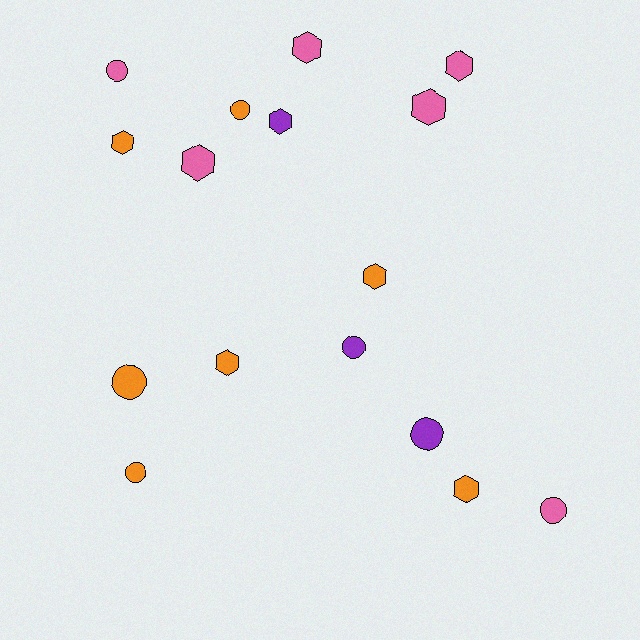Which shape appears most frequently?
Hexagon, with 9 objects.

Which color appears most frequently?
Orange, with 7 objects.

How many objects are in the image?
There are 16 objects.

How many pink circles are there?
There are 2 pink circles.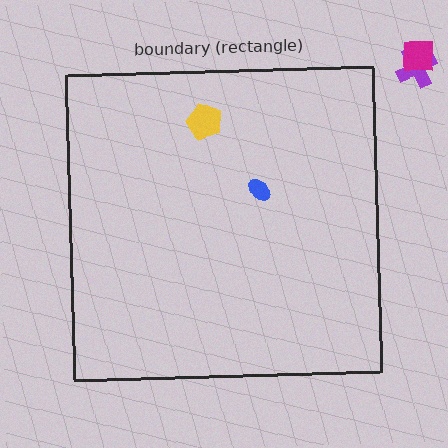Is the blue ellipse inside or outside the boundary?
Inside.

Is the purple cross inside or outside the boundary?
Outside.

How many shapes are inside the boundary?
2 inside, 2 outside.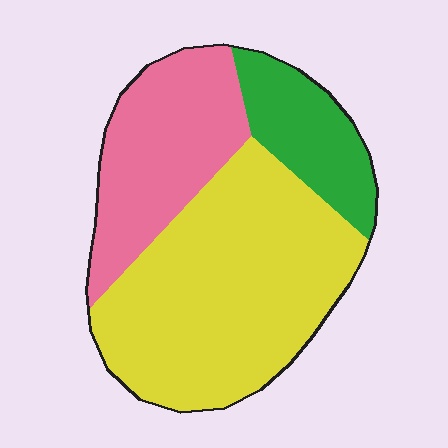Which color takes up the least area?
Green, at roughly 15%.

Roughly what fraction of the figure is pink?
Pink covers roughly 30% of the figure.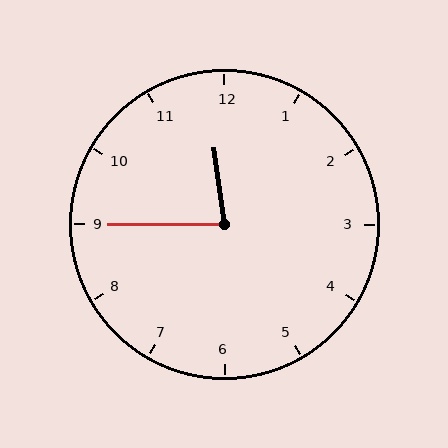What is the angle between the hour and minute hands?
Approximately 82 degrees.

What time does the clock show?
11:45.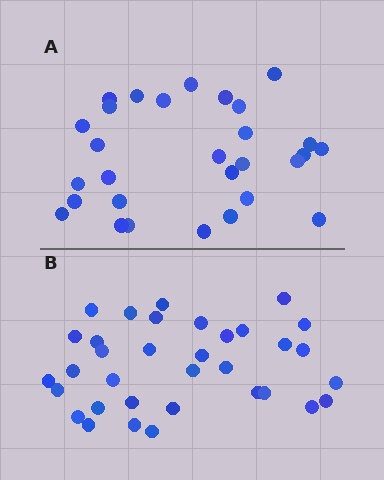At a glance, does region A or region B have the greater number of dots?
Region B (the bottom region) has more dots.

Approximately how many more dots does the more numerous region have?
Region B has about 5 more dots than region A.